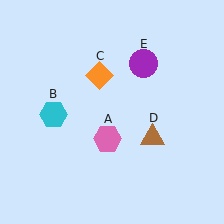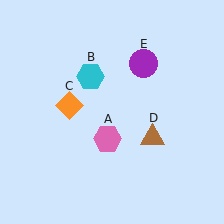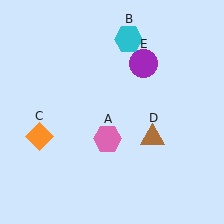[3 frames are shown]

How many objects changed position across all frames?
2 objects changed position: cyan hexagon (object B), orange diamond (object C).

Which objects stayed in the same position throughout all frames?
Pink hexagon (object A) and brown triangle (object D) and purple circle (object E) remained stationary.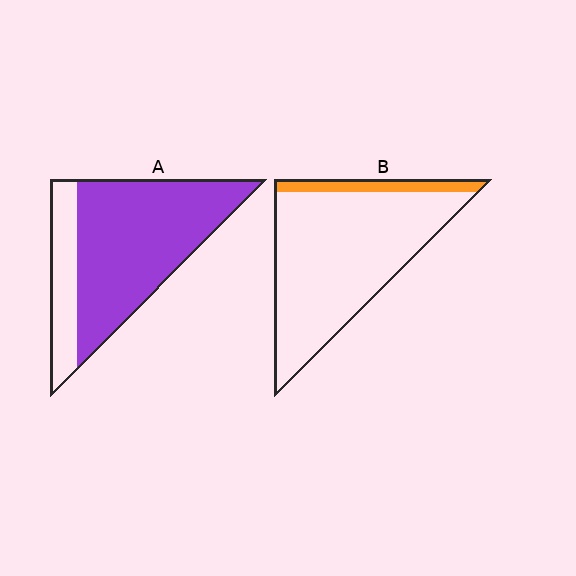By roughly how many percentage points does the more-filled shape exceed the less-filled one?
By roughly 65 percentage points (A over B).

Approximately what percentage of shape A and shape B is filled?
A is approximately 75% and B is approximately 10%.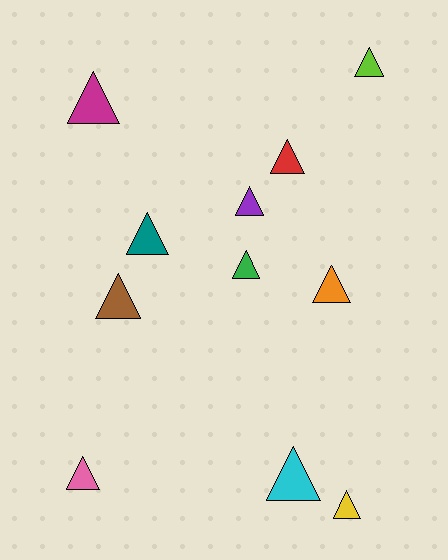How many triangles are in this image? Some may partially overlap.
There are 11 triangles.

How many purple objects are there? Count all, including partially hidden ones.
There is 1 purple object.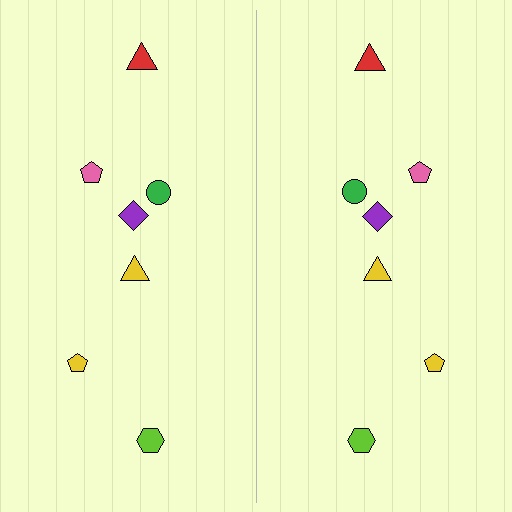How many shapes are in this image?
There are 14 shapes in this image.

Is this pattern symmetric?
Yes, this pattern has bilateral (reflection) symmetry.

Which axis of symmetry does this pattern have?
The pattern has a vertical axis of symmetry running through the center of the image.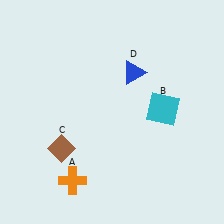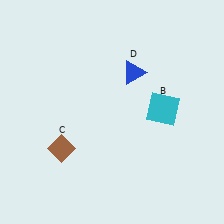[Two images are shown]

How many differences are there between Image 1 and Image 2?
There is 1 difference between the two images.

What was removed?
The orange cross (A) was removed in Image 2.